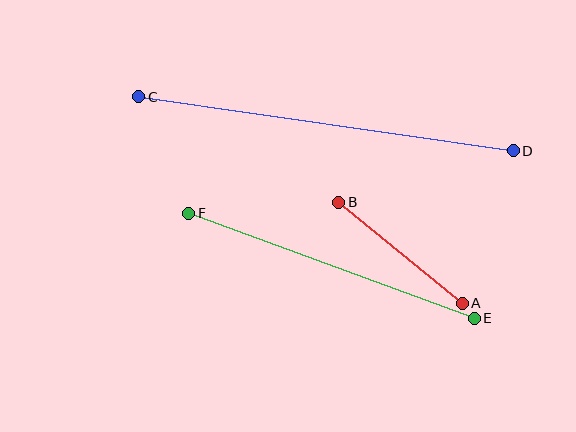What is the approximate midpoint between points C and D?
The midpoint is at approximately (326, 124) pixels.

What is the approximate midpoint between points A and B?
The midpoint is at approximately (400, 253) pixels.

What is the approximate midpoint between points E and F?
The midpoint is at approximately (332, 266) pixels.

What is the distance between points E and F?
The distance is approximately 304 pixels.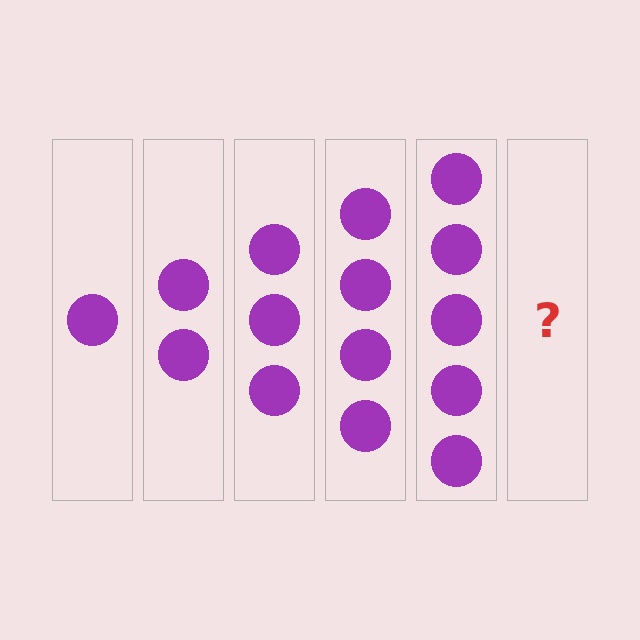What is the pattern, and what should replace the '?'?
The pattern is that each step adds one more circle. The '?' should be 6 circles.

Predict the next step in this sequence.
The next step is 6 circles.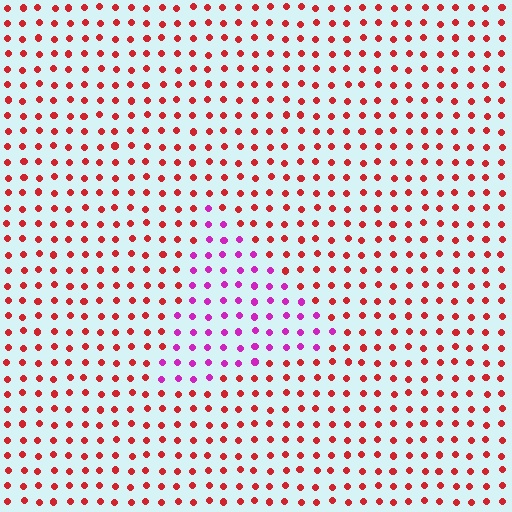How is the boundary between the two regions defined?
The boundary is defined purely by a slight shift in hue (about 51 degrees). Spacing, size, and orientation are identical on both sides.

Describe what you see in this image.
The image is filled with small red elements in a uniform arrangement. A triangle-shaped region is visible where the elements are tinted to a slightly different hue, forming a subtle color boundary.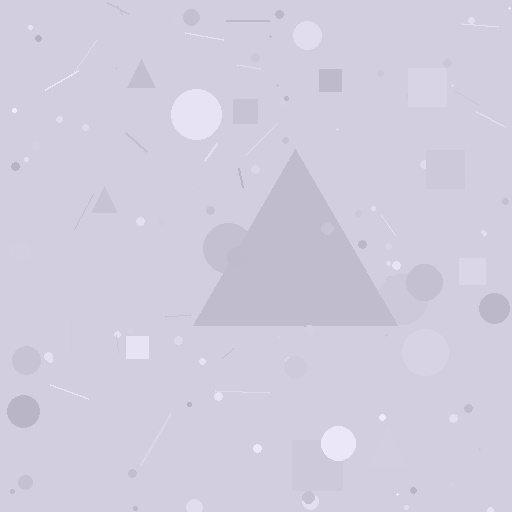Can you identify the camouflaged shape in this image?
The camouflaged shape is a triangle.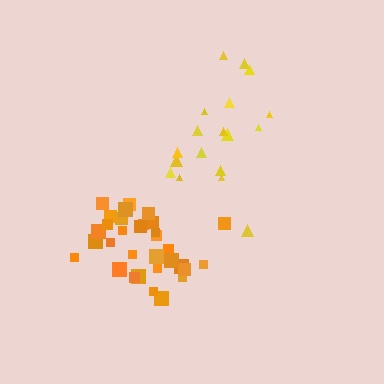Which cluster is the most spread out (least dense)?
Yellow.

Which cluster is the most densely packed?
Orange.